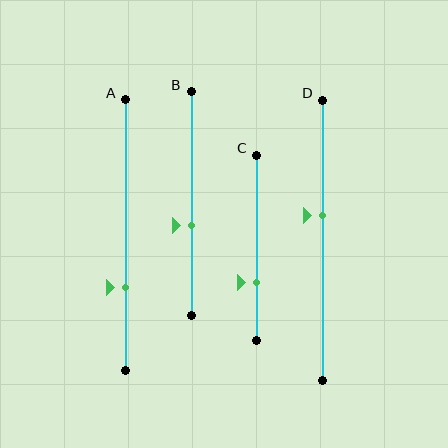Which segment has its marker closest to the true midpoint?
Segment D has its marker closest to the true midpoint.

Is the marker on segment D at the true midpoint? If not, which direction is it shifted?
No, the marker on segment D is shifted upward by about 9% of the segment length.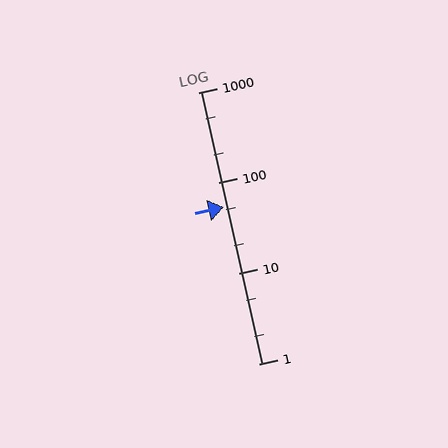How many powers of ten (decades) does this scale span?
The scale spans 3 decades, from 1 to 1000.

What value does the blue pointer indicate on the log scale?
The pointer indicates approximately 54.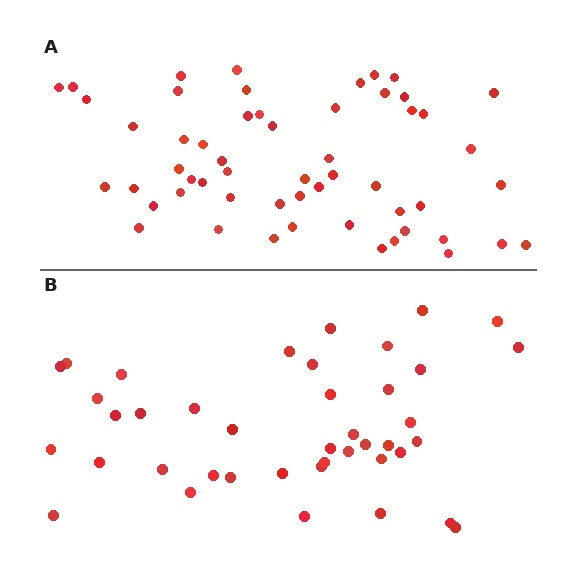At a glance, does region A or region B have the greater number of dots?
Region A (the top region) has more dots.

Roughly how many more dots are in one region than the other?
Region A has approximately 15 more dots than region B.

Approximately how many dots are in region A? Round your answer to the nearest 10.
About 60 dots. (The exact count is 55, which rounds to 60.)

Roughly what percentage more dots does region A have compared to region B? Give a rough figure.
About 35% more.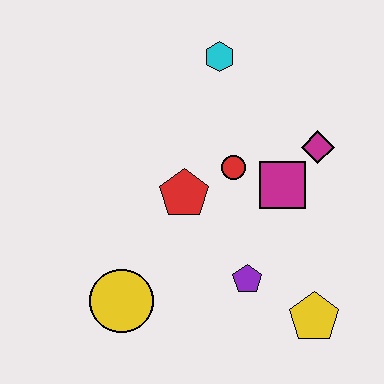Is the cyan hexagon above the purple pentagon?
Yes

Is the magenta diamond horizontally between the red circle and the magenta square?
No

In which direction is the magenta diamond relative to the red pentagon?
The magenta diamond is to the right of the red pentagon.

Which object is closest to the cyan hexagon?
The red circle is closest to the cyan hexagon.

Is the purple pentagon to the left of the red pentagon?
No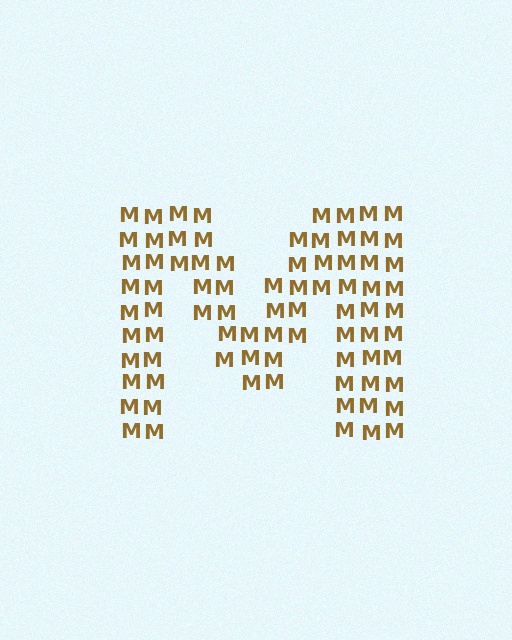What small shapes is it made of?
It is made of small letter M's.